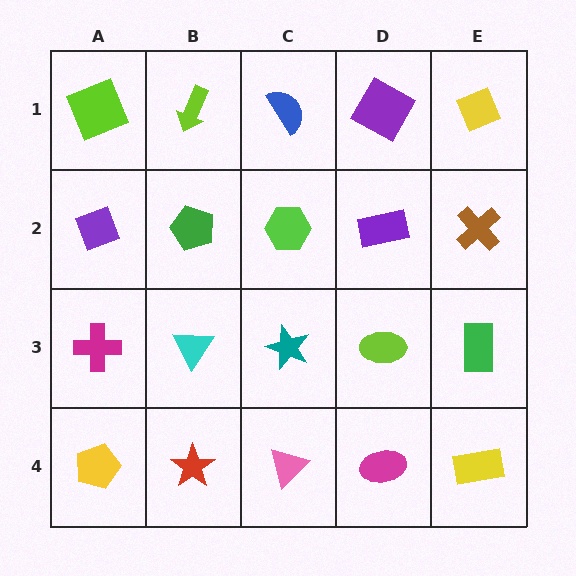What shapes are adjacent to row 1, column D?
A purple rectangle (row 2, column D), a blue semicircle (row 1, column C), a yellow diamond (row 1, column E).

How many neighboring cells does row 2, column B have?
4.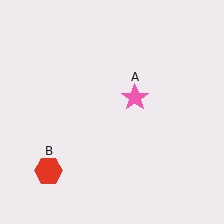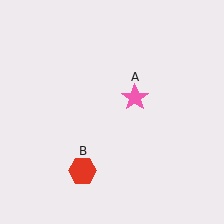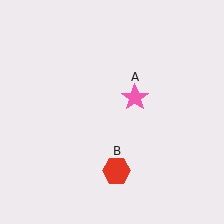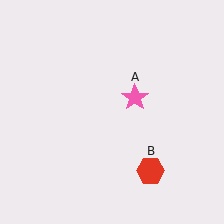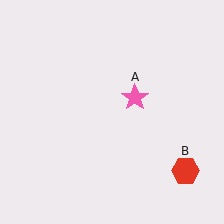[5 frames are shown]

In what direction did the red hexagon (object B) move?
The red hexagon (object B) moved right.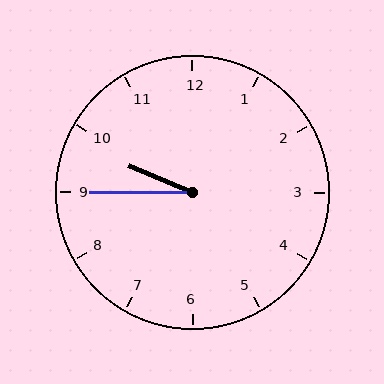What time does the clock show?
9:45.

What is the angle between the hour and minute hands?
Approximately 22 degrees.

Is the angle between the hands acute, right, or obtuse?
It is acute.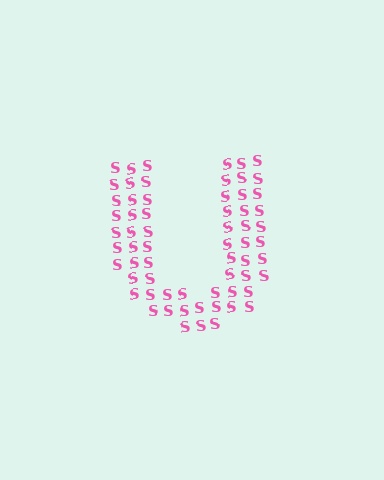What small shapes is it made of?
It is made of small letter S's.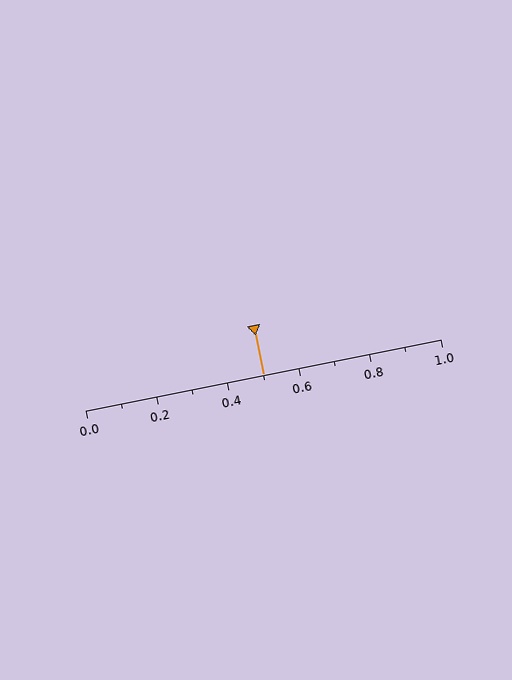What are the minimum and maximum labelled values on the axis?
The axis runs from 0.0 to 1.0.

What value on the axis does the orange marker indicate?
The marker indicates approximately 0.5.